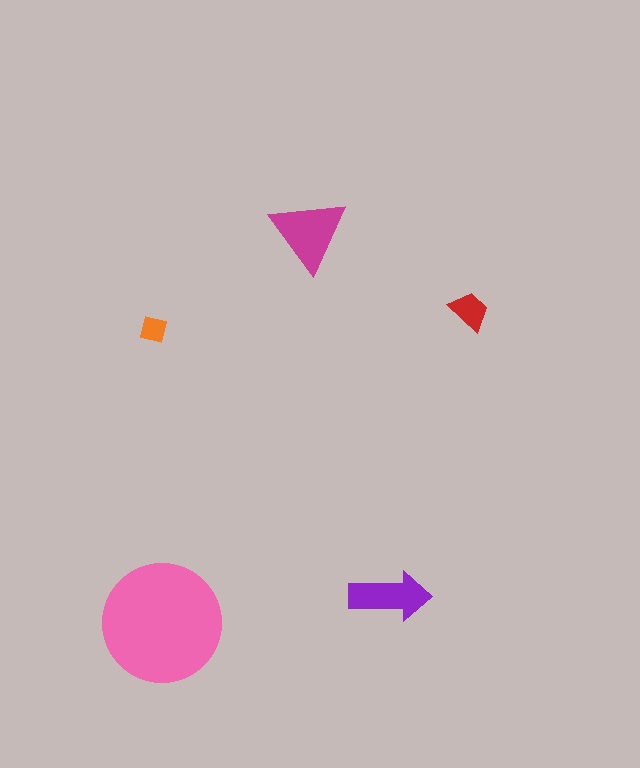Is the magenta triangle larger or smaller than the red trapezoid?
Larger.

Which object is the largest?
The pink circle.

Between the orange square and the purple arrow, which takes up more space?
The purple arrow.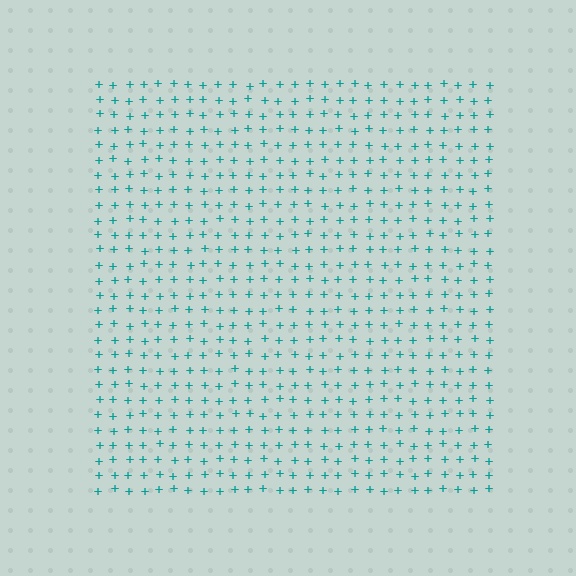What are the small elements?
The small elements are plus signs.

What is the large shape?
The large shape is a square.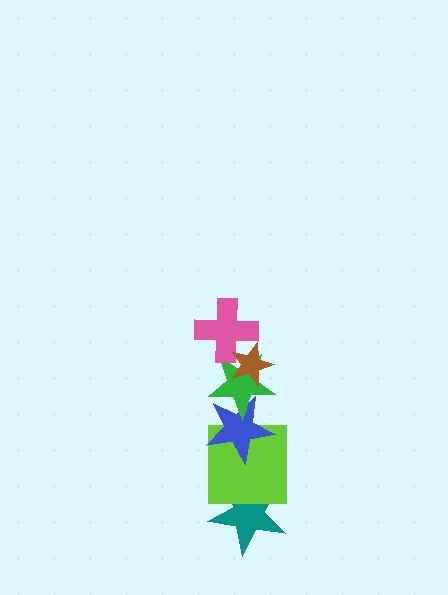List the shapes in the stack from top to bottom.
From top to bottom: the brown star, the pink cross, the green star, the blue star, the lime square, the teal star.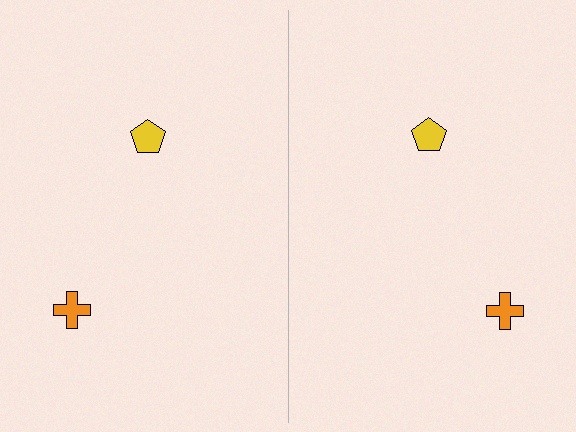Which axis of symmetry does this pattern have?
The pattern has a vertical axis of symmetry running through the center of the image.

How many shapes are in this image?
There are 4 shapes in this image.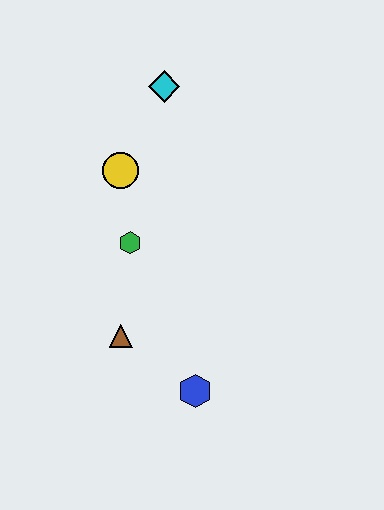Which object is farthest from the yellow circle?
The blue hexagon is farthest from the yellow circle.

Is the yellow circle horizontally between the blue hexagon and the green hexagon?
No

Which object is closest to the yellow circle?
The green hexagon is closest to the yellow circle.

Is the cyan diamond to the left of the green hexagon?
No